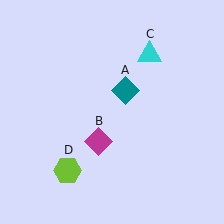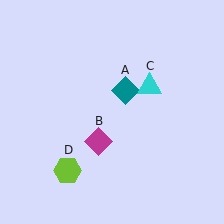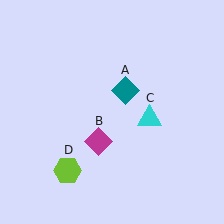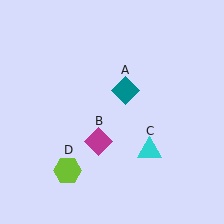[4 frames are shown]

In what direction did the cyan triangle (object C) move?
The cyan triangle (object C) moved down.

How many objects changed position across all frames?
1 object changed position: cyan triangle (object C).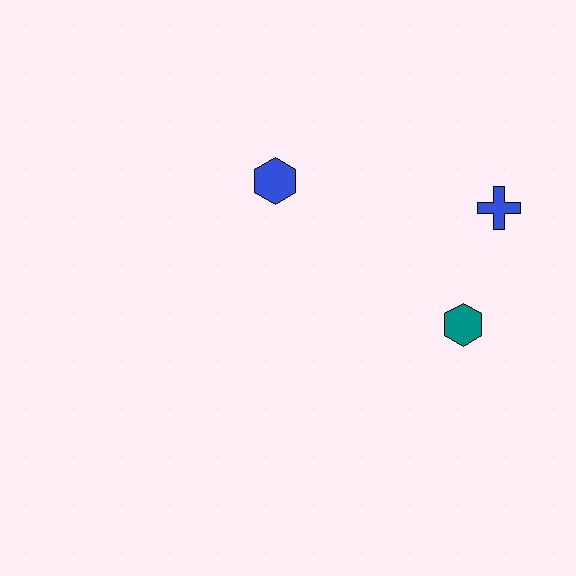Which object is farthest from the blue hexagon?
The teal hexagon is farthest from the blue hexagon.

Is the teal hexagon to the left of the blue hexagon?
No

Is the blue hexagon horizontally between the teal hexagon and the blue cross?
No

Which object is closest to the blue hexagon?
The blue cross is closest to the blue hexagon.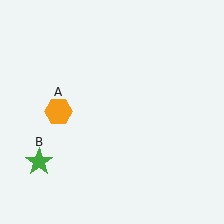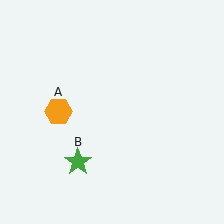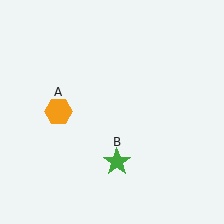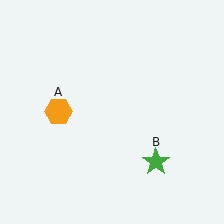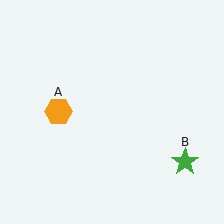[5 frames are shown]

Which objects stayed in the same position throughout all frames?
Orange hexagon (object A) remained stationary.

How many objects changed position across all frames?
1 object changed position: green star (object B).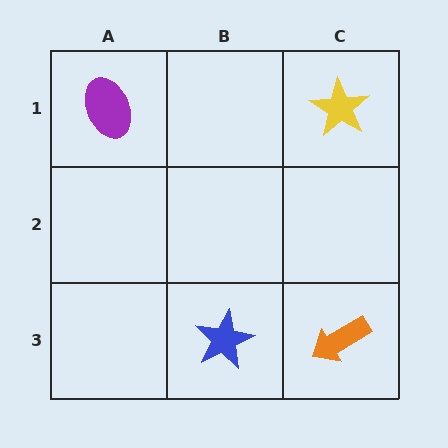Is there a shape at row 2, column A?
No, that cell is empty.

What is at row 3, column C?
An orange arrow.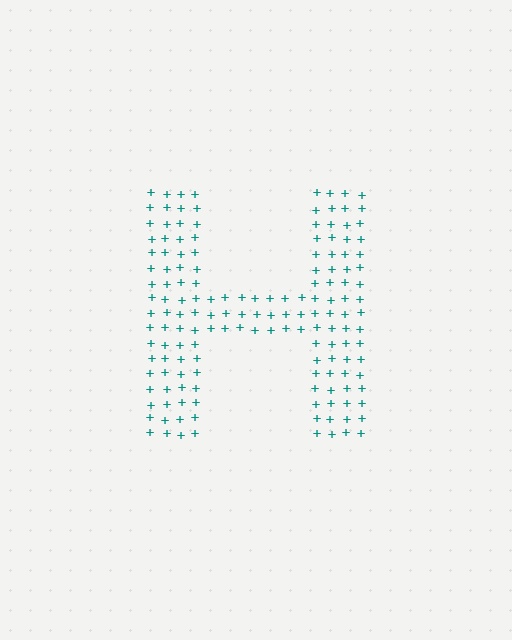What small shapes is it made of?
It is made of small plus signs.